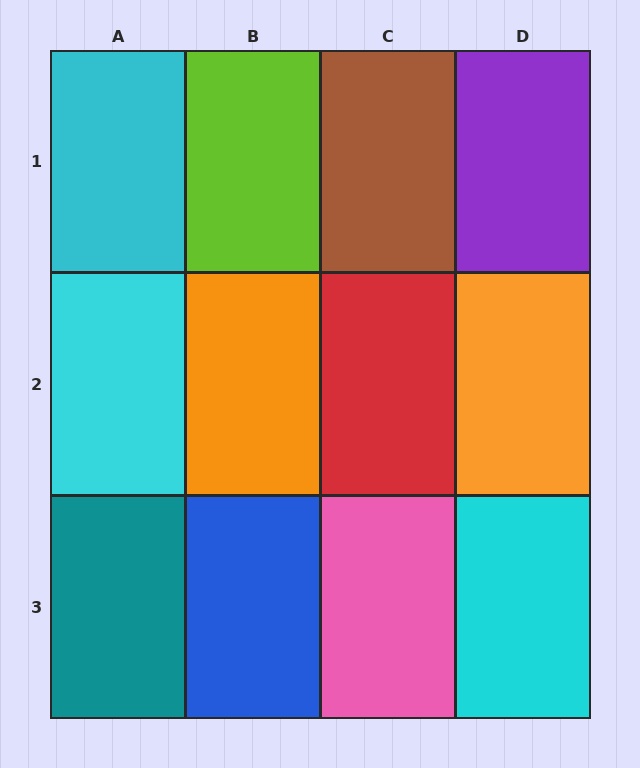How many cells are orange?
2 cells are orange.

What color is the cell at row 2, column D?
Orange.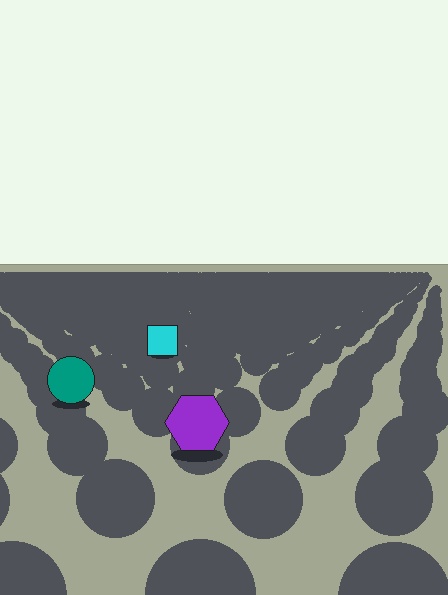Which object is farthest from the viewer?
The cyan square is farthest from the viewer. It appears smaller and the ground texture around it is denser.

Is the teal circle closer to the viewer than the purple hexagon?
No. The purple hexagon is closer — you can tell from the texture gradient: the ground texture is coarser near it.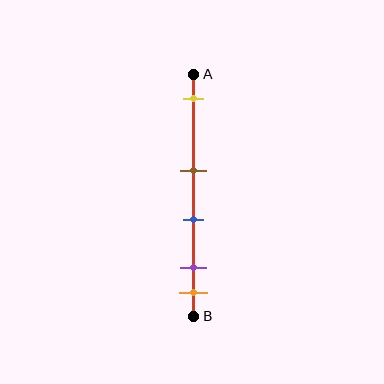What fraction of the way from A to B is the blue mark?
The blue mark is approximately 60% (0.6) of the way from A to B.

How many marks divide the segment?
There are 5 marks dividing the segment.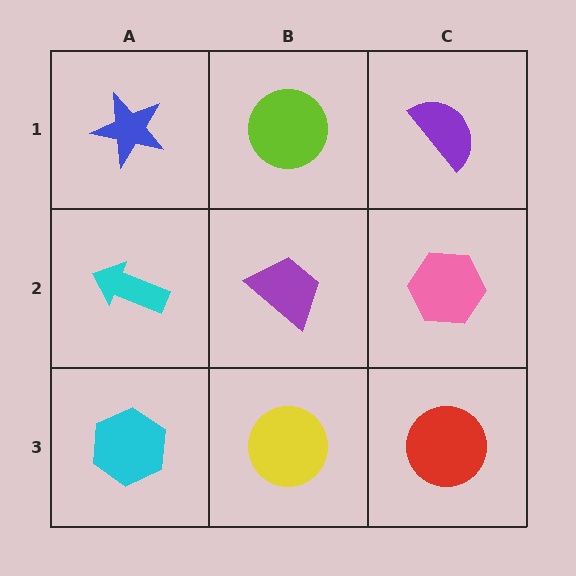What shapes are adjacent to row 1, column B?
A purple trapezoid (row 2, column B), a blue star (row 1, column A), a purple semicircle (row 1, column C).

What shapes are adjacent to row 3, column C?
A pink hexagon (row 2, column C), a yellow circle (row 3, column B).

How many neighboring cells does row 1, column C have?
2.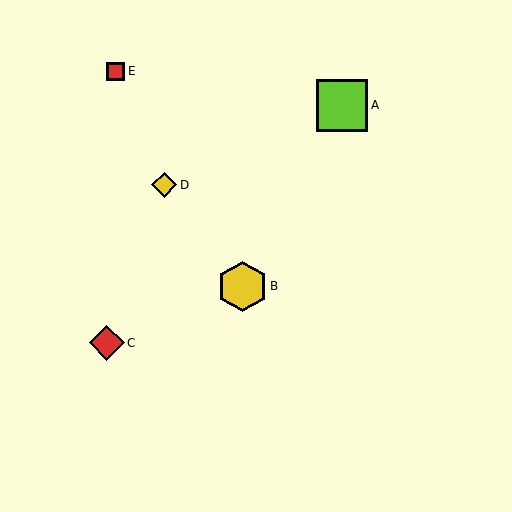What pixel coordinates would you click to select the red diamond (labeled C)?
Click at (107, 343) to select the red diamond C.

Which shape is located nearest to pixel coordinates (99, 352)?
The red diamond (labeled C) at (107, 343) is nearest to that location.